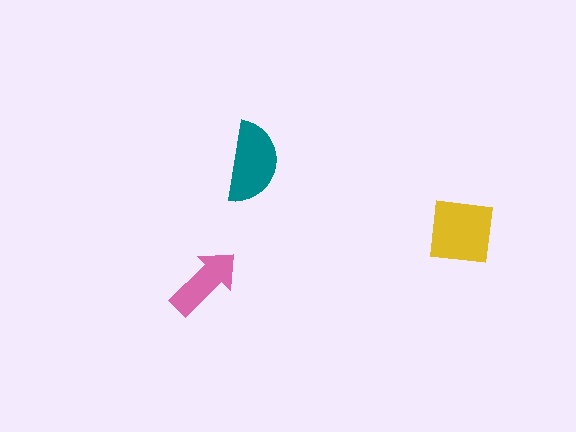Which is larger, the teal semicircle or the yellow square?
The yellow square.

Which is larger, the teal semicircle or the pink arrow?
The teal semicircle.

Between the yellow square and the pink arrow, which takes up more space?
The yellow square.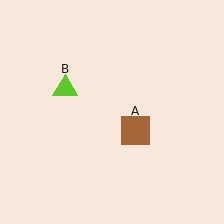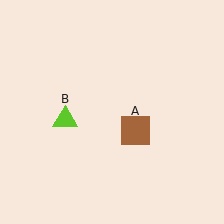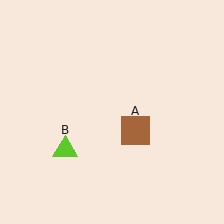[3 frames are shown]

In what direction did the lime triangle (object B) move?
The lime triangle (object B) moved down.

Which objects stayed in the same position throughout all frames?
Brown square (object A) remained stationary.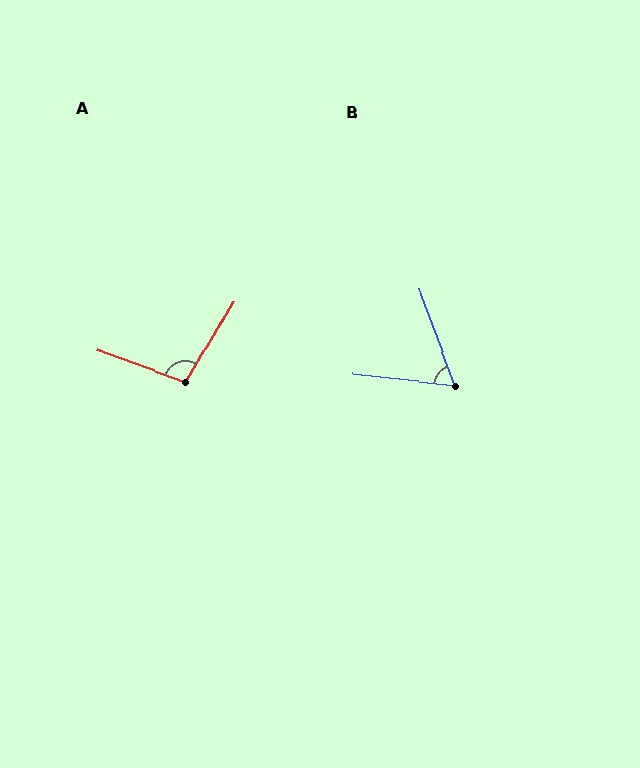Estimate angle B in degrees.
Approximately 63 degrees.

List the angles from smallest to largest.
B (63°), A (101°).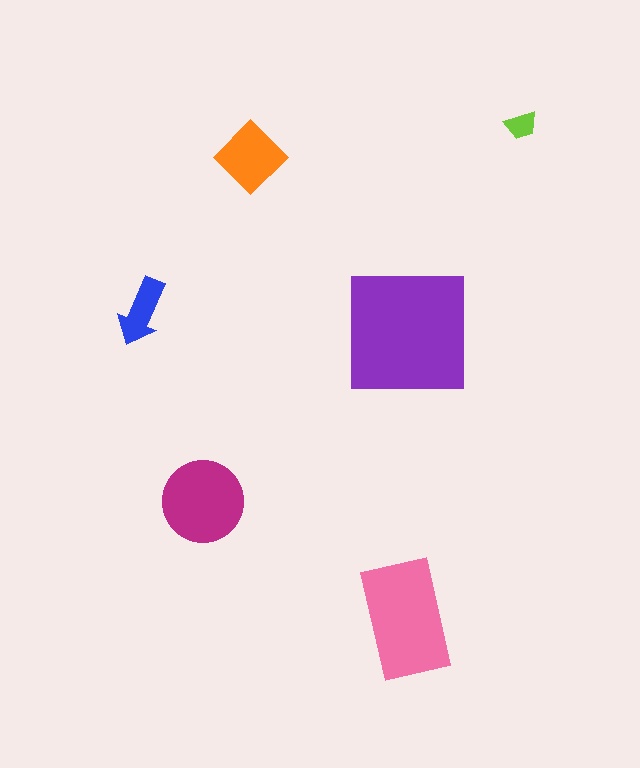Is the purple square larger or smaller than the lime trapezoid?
Larger.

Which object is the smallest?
The lime trapezoid.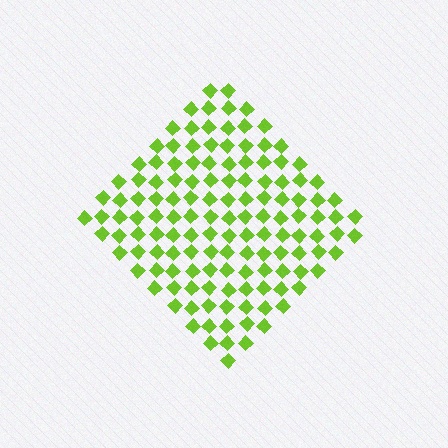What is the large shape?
The large shape is a diamond.